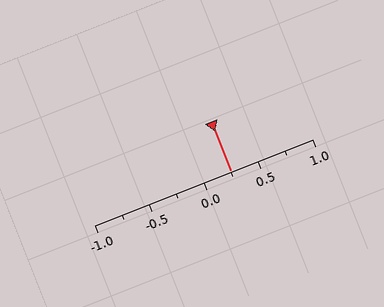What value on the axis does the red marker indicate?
The marker indicates approximately 0.25.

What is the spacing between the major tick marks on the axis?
The major ticks are spaced 0.5 apart.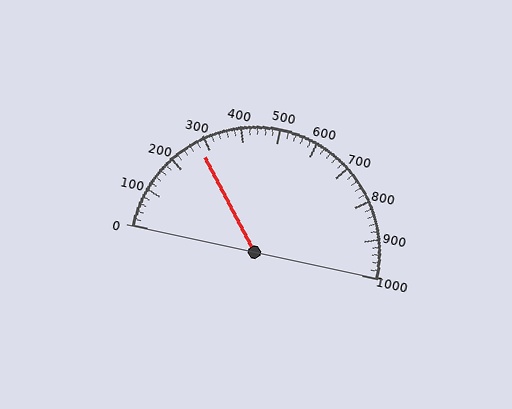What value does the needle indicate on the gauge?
The needle indicates approximately 280.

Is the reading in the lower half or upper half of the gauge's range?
The reading is in the lower half of the range (0 to 1000).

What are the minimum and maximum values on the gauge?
The gauge ranges from 0 to 1000.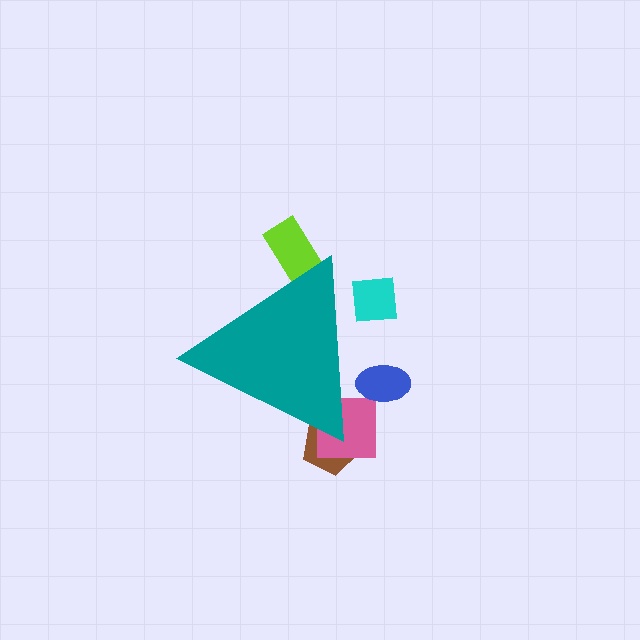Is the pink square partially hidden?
Yes, the pink square is partially hidden behind the teal triangle.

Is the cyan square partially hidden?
Yes, the cyan square is partially hidden behind the teal triangle.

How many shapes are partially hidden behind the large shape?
5 shapes are partially hidden.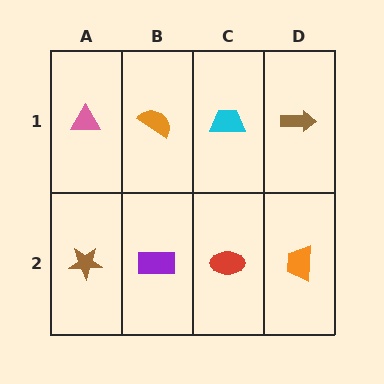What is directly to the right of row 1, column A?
An orange semicircle.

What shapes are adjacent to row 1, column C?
A red ellipse (row 2, column C), an orange semicircle (row 1, column B), a brown arrow (row 1, column D).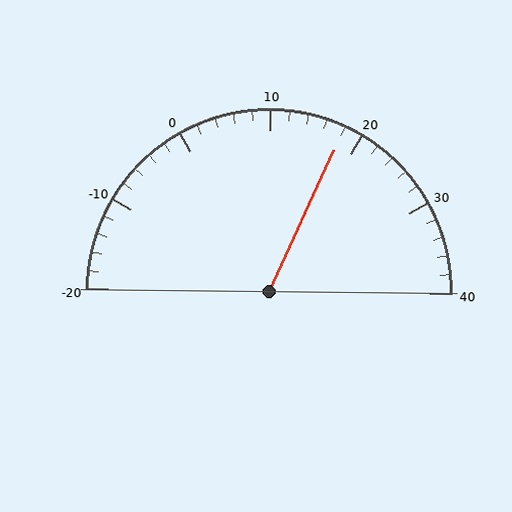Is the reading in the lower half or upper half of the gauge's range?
The reading is in the upper half of the range (-20 to 40).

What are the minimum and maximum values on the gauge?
The gauge ranges from -20 to 40.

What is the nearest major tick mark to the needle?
The nearest major tick mark is 20.